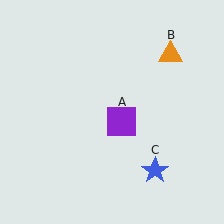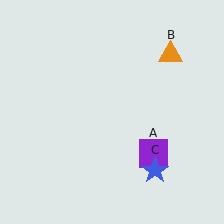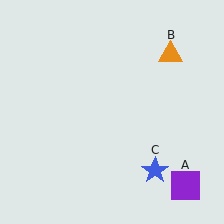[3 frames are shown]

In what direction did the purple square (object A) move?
The purple square (object A) moved down and to the right.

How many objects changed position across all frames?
1 object changed position: purple square (object A).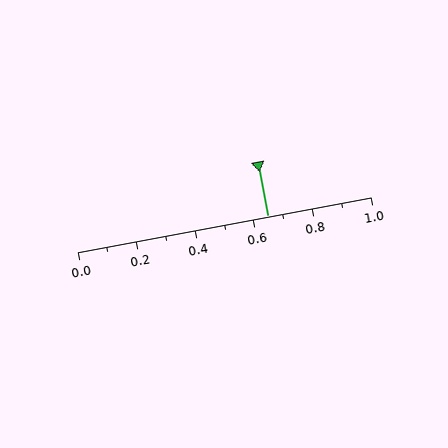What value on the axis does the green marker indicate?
The marker indicates approximately 0.65.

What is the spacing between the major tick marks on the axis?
The major ticks are spaced 0.2 apart.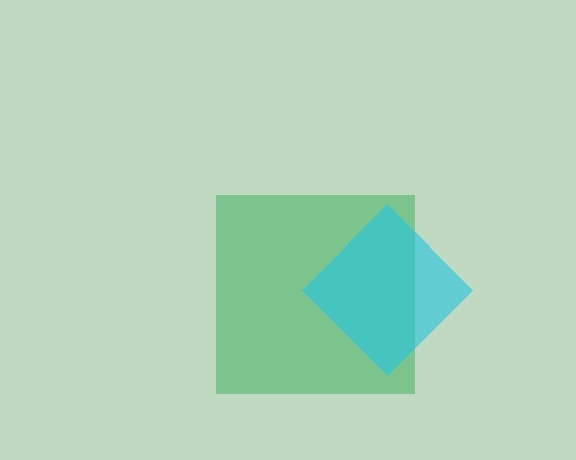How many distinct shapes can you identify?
There are 2 distinct shapes: a green square, a cyan diamond.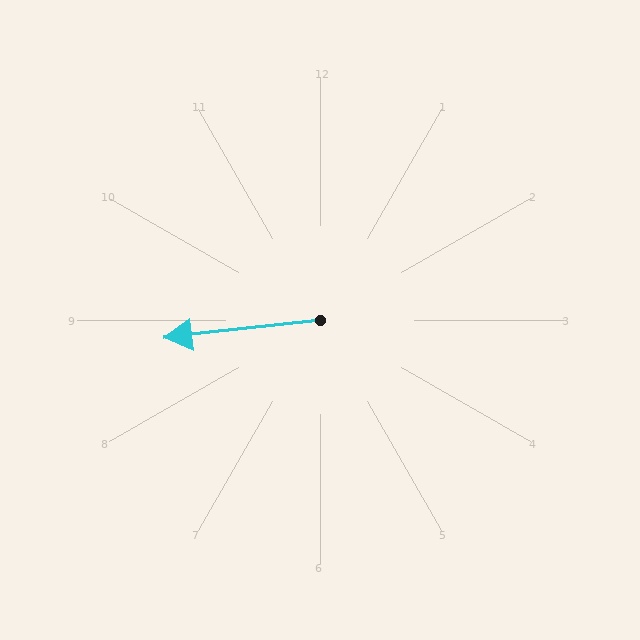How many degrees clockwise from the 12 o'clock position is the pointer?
Approximately 264 degrees.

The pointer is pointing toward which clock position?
Roughly 9 o'clock.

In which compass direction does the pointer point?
West.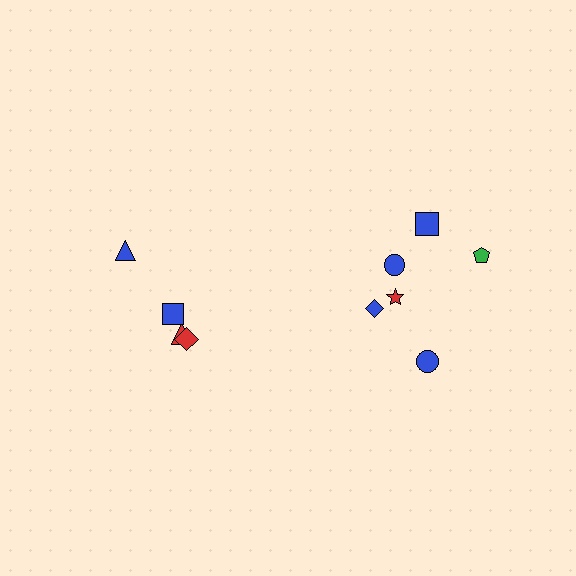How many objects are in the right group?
There are 6 objects.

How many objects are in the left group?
There are 4 objects.